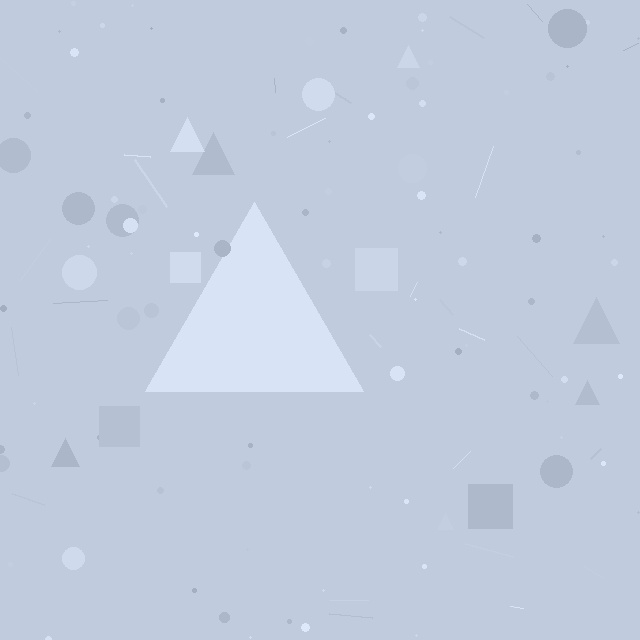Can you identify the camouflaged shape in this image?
The camouflaged shape is a triangle.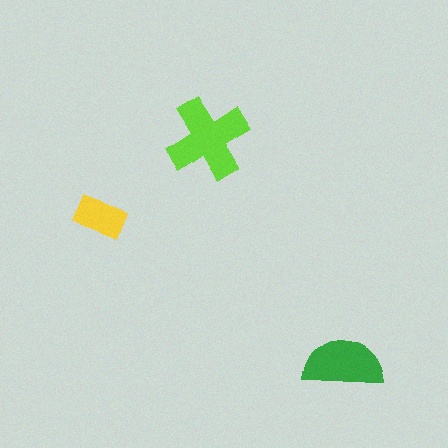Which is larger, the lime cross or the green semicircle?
The lime cross.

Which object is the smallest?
The yellow rectangle.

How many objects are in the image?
There are 3 objects in the image.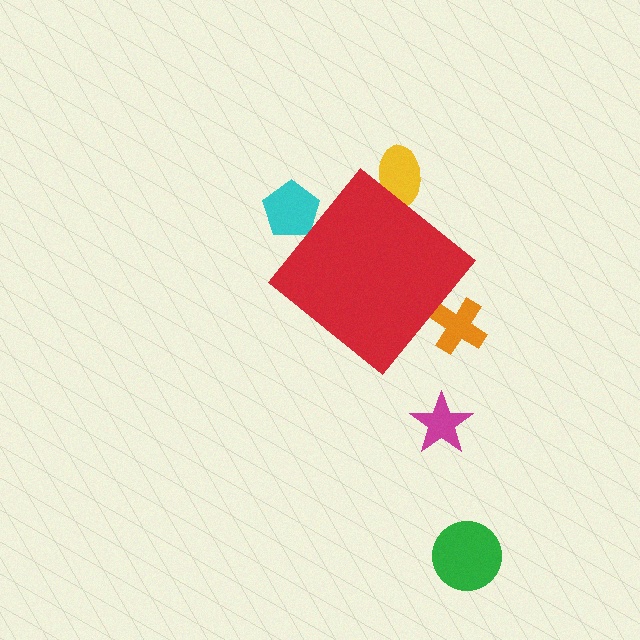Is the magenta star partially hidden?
No, the magenta star is fully visible.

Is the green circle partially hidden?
No, the green circle is fully visible.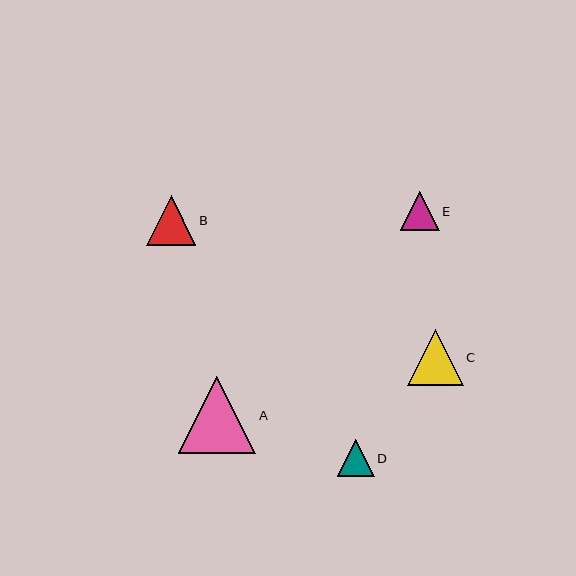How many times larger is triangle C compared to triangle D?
Triangle C is approximately 1.5 times the size of triangle D.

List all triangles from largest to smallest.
From largest to smallest: A, C, B, E, D.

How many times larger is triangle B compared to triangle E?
Triangle B is approximately 1.3 times the size of triangle E.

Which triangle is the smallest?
Triangle D is the smallest with a size of approximately 37 pixels.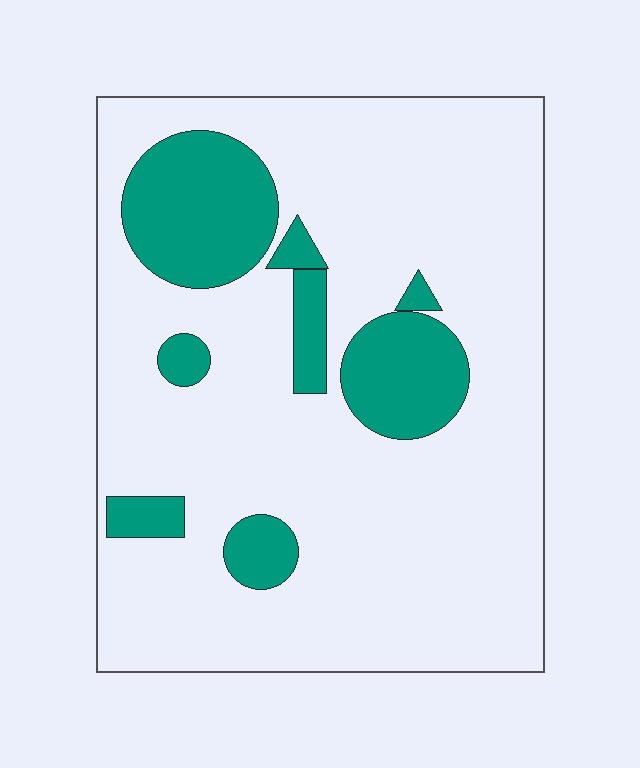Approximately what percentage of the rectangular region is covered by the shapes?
Approximately 20%.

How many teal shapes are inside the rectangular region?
8.